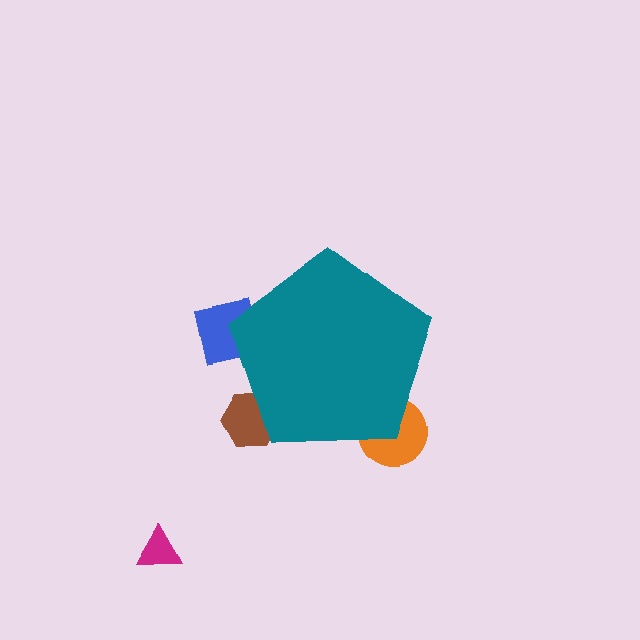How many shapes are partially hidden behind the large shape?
3 shapes are partially hidden.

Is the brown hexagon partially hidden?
Yes, the brown hexagon is partially hidden behind the teal pentagon.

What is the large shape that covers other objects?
A teal pentagon.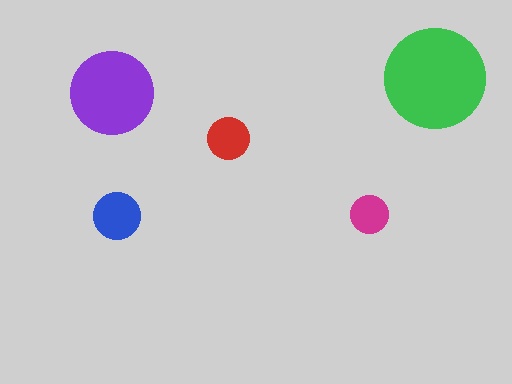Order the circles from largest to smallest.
the green one, the purple one, the blue one, the red one, the magenta one.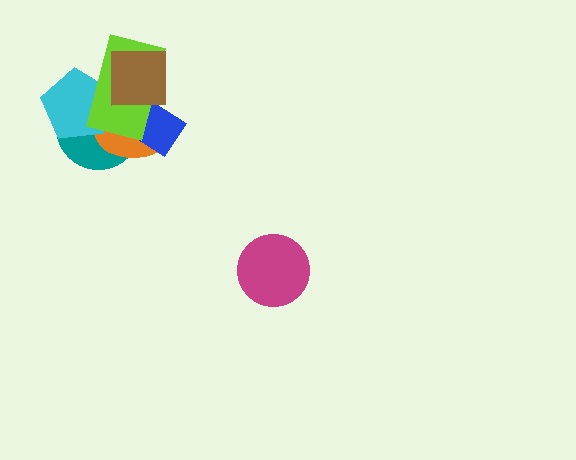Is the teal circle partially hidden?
Yes, it is partially covered by another shape.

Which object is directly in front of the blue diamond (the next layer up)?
The lime rectangle is directly in front of the blue diamond.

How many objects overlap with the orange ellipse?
5 objects overlap with the orange ellipse.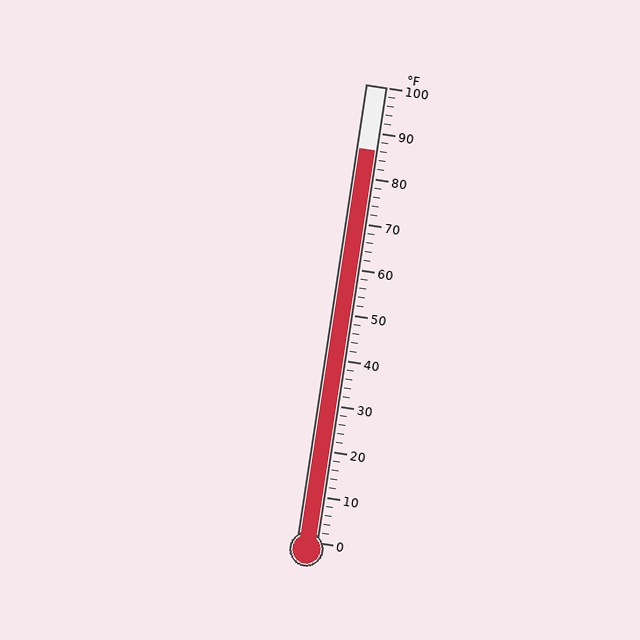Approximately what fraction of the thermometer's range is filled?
The thermometer is filled to approximately 85% of its range.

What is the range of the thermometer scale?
The thermometer scale ranges from 0°F to 100°F.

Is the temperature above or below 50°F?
The temperature is above 50°F.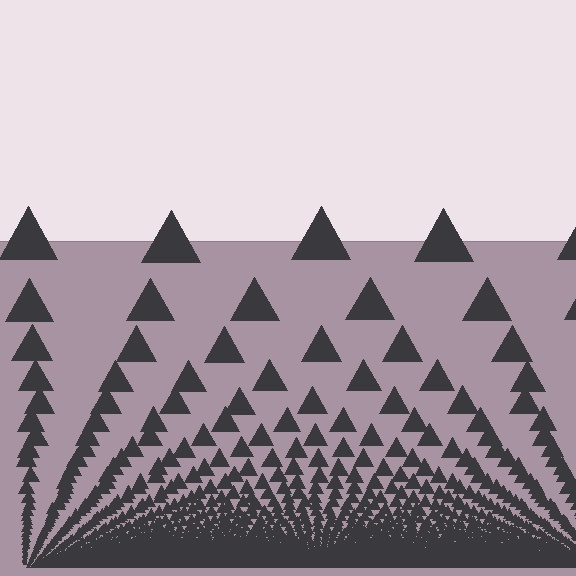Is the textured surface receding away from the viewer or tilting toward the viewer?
The surface appears to tilt toward the viewer. Texture elements get larger and sparser toward the top.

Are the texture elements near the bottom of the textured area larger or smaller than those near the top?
Smaller. The gradient is inverted — elements near the bottom are smaller and denser.